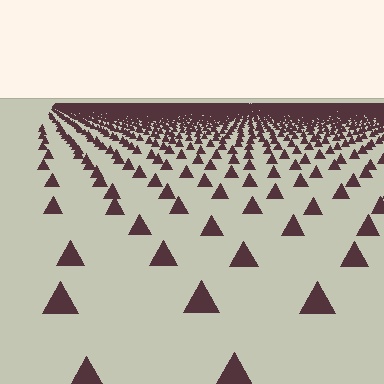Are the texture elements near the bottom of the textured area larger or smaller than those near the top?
Larger. Near the bottom, elements are closer to the viewer and appear at a bigger on-screen size.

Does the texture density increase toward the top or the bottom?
Density increases toward the top.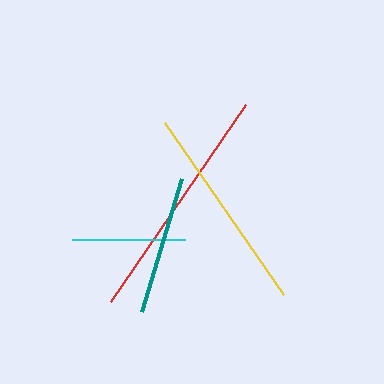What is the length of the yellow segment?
The yellow segment is approximately 210 pixels long.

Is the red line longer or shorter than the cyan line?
The red line is longer than the cyan line.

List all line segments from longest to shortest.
From longest to shortest: red, yellow, teal, cyan.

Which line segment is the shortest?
The cyan line is the shortest at approximately 113 pixels.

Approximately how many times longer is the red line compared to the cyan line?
The red line is approximately 2.1 times the length of the cyan line.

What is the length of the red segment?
The red segment is approximately 239 pixels long.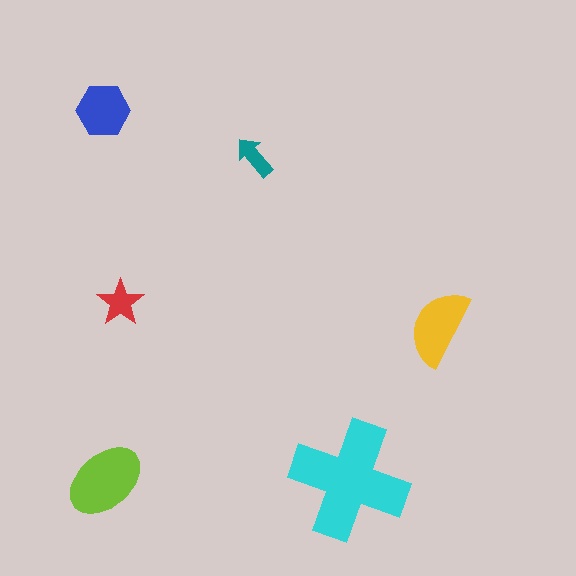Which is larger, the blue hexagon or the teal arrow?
The blue hexagon.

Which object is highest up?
The blue hexagon is topmost.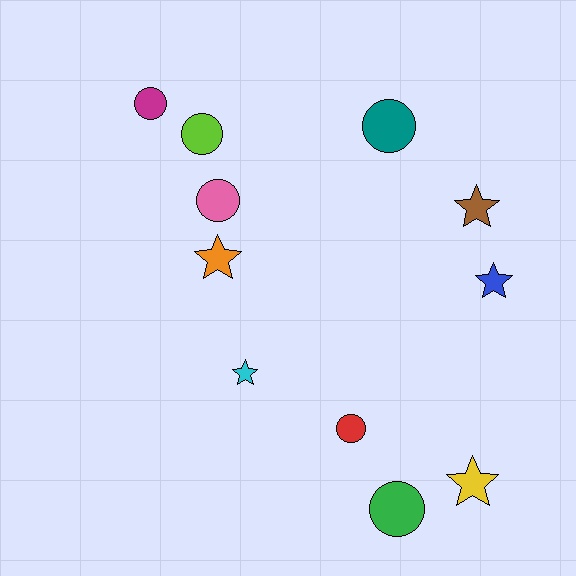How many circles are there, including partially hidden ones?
There are 6 circles.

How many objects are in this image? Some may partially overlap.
There are 11 objects.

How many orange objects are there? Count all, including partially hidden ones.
There is 1 orange object.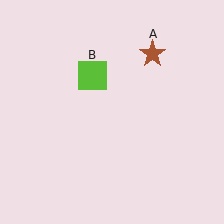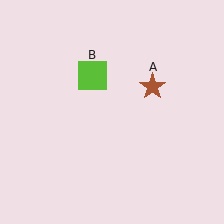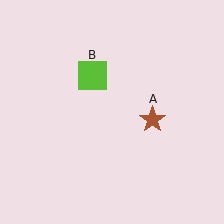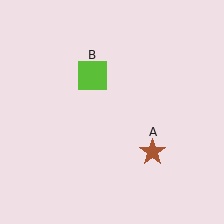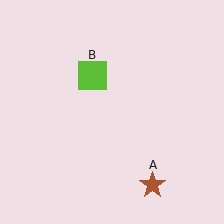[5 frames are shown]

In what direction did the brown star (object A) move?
The brown star (object A) moved down.